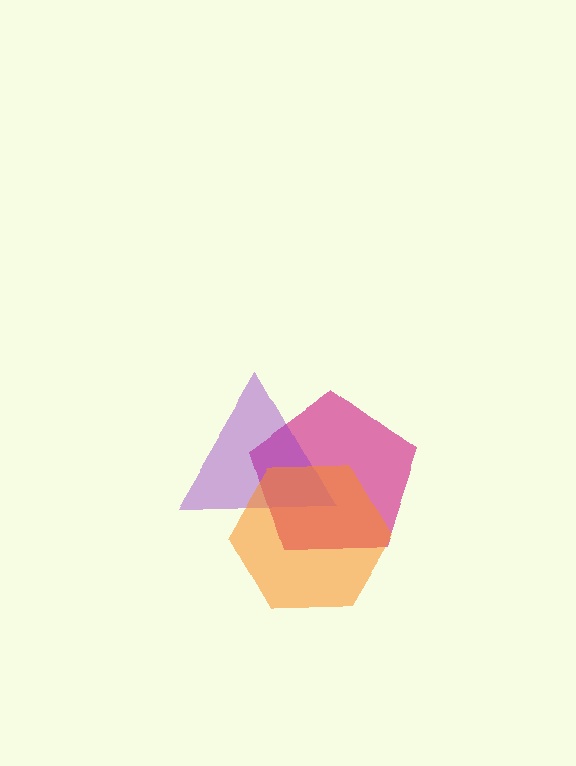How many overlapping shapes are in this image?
There are 3 overlapping shapes in the image.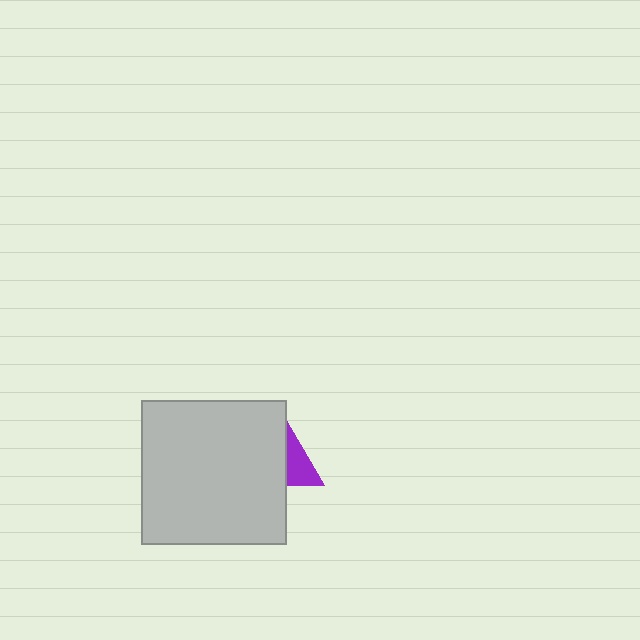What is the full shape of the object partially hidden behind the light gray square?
The partially hidden object is a purple triangle.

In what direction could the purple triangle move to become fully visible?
The purple triangle could move right. That would shift it out from behind the light gray square entirely.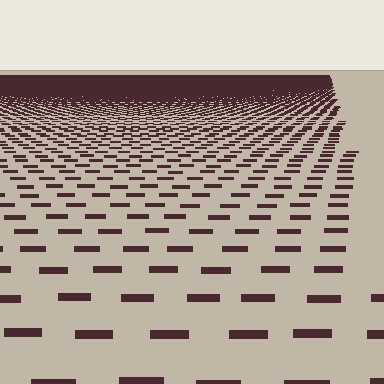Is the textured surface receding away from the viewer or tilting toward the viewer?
The surface is receding away from the viewer. Texture elements get smaller and denser toward the top.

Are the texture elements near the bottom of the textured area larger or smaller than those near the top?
Larger. Near the bottom, elements are closer to the viewer and appear at a bigger on-screen size.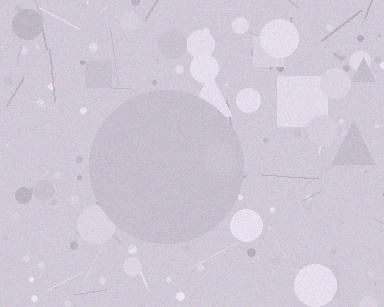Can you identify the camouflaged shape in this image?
The camouflaged shape is a circle.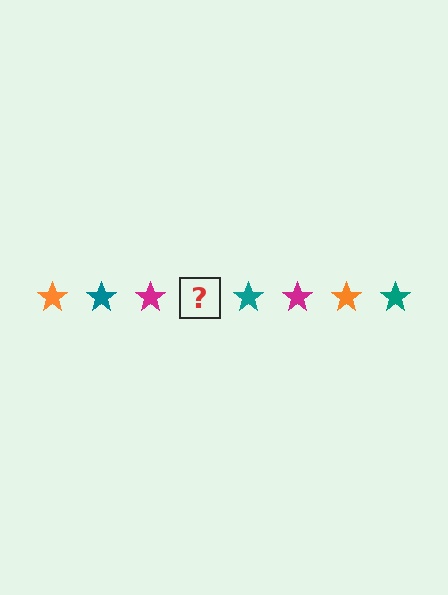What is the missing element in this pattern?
The missing element is an orange star.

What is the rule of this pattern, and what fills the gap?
The rule is that the pattern cycles through orange, teal, magenta stars. The gap should be filled with an orange star.